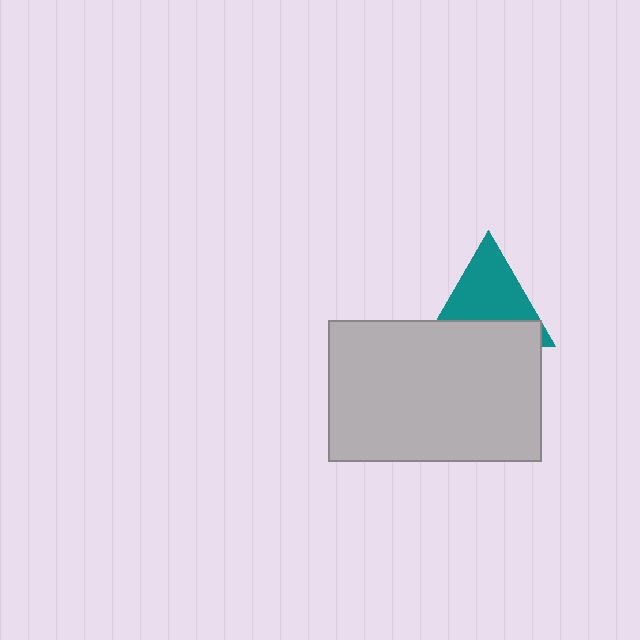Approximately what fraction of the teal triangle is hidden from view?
Roughly 39% of the teal triangle is hidden behind the light gray rectangle.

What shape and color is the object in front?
The object in front is a light gray rectangle.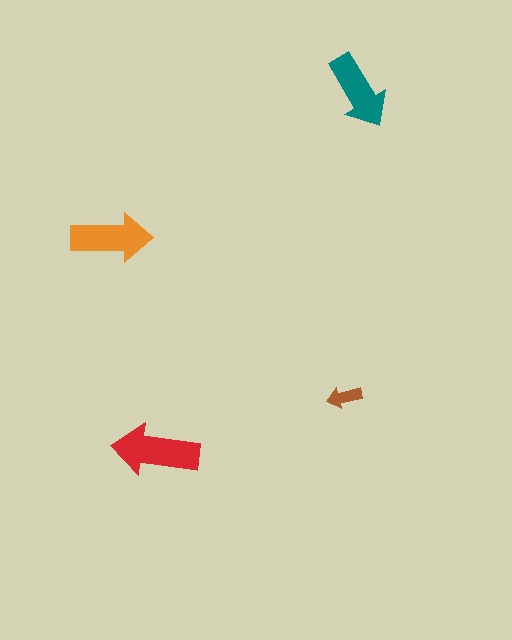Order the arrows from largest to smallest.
the red one, the orange one, the teal one, the brown one.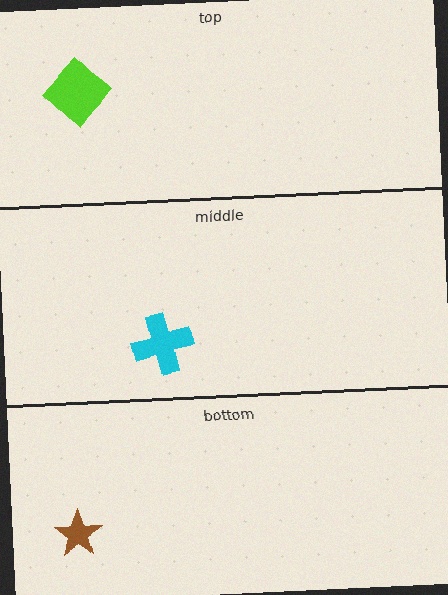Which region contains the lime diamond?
The top region.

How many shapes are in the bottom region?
1.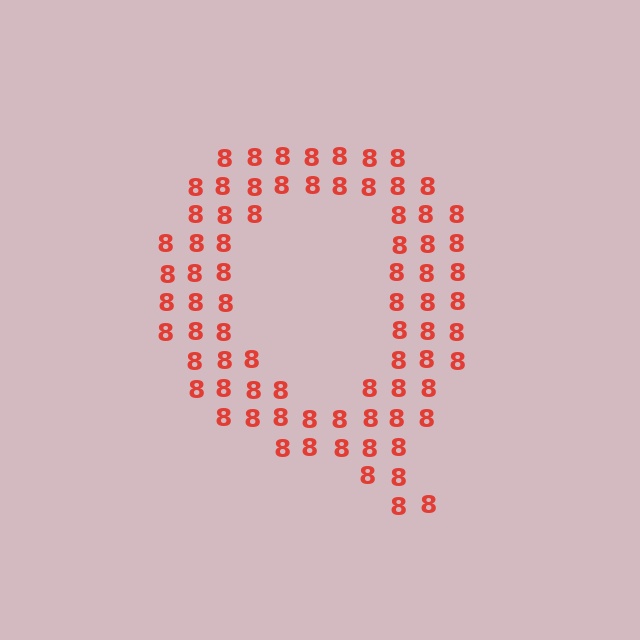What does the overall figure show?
The overall figure shows the letter Q.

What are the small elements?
The small elements are digit 8's.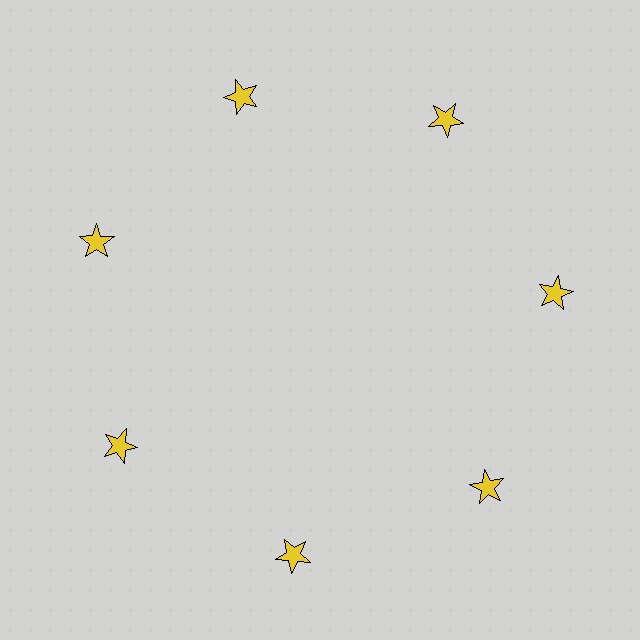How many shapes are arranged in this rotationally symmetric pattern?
There are 7 shapes, arranged in 7 groups of 1.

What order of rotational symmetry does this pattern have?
This pattern has 7-fold rotational symmetry.